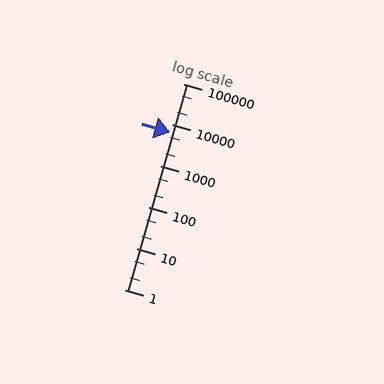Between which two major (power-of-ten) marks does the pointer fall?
The pointer is between 1000 and 10000.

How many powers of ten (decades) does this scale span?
The scale spans 5 decades, from 1 to 100000.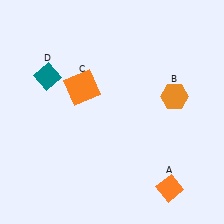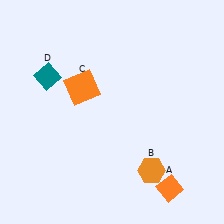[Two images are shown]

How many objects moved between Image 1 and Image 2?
1 object moved between the two images.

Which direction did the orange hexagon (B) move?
The orange hexagon (B) moved down.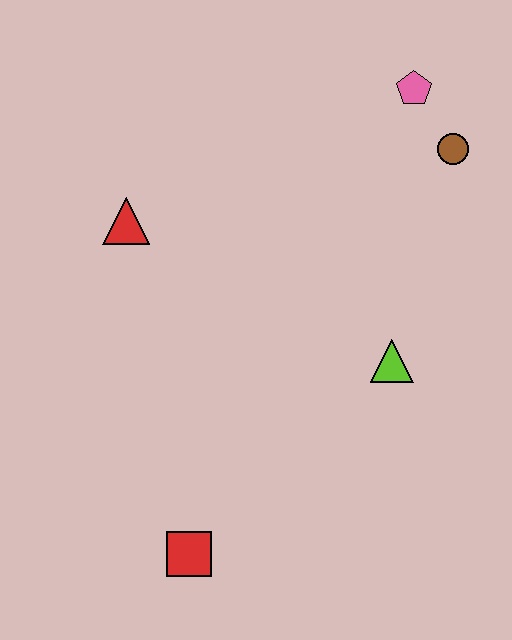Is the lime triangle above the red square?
Yes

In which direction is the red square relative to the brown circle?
The red square is below the brown circle.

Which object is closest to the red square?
The lime triangle is closest to the red square.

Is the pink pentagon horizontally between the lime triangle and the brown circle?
Yes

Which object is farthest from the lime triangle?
The red triangle is farthest from the lime triangle.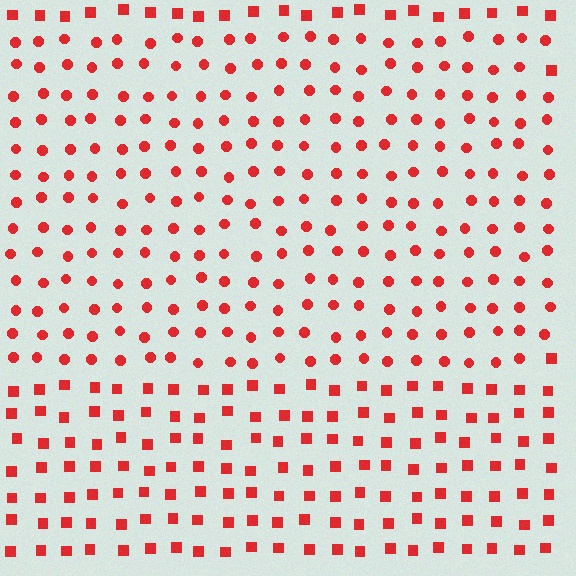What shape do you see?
I see a rectangle.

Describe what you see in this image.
The image is filled with small red elements arranged in a uniform grid. A rectangle-shaped region contains circles, while the surrounding area contains squares. The boundary is defined purely by the change in element shape.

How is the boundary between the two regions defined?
The boundary is defined by a change in element shape: circles inside vs. squares outside. All elements share the same color and spacing.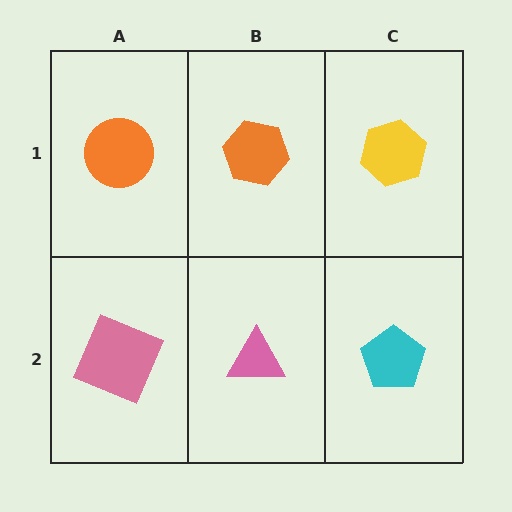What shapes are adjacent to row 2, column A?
An orange circle (row 1, column A), a pink triangle (row 2, column B).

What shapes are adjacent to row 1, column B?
A pink triangle (row 2, column B), an orange circle (row 1, column A), a yellow hexagon (row 1, column C).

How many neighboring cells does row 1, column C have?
2.